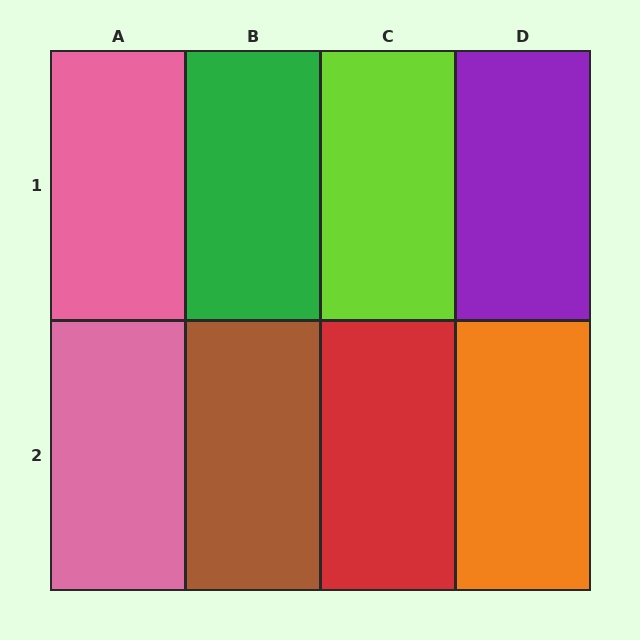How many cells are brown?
1 cell is brown.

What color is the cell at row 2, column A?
Pink.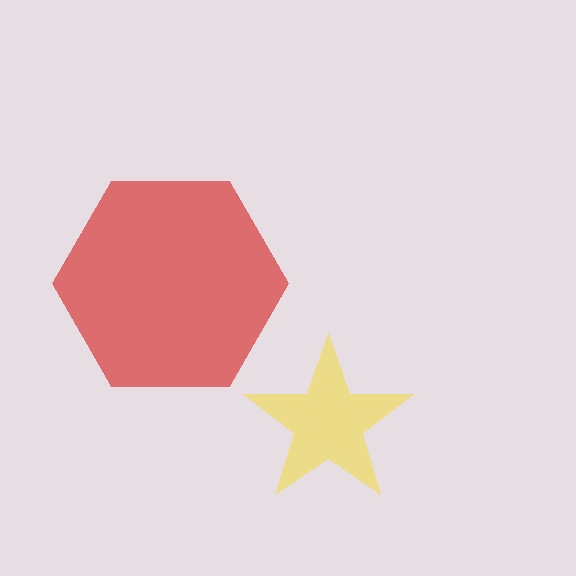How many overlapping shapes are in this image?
There are 2 overlapping shapes in the image.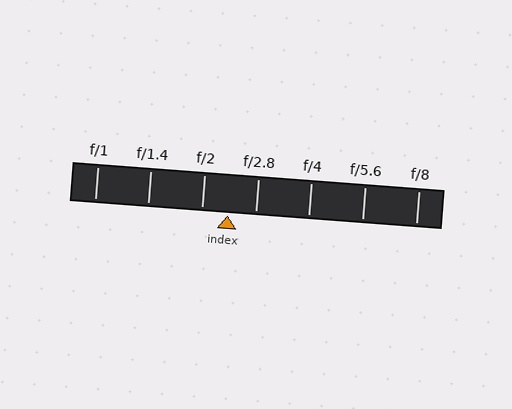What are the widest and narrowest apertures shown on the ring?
The widest aperture shown is f/1 and the narrowest is f/8.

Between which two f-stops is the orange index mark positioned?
The index mark is between f/2 and f/2.8.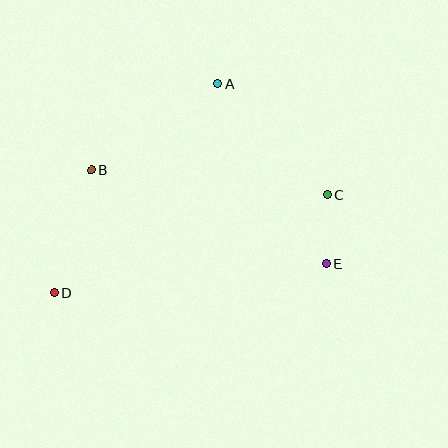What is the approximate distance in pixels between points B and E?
The distance between B and E is approximately 253 pixels.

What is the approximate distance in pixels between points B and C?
The distance between B and C is approximately 237 pixels.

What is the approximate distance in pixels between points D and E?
The distance between D and E is approximately 274 pixels.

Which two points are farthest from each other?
Points C and D are farthest from each other.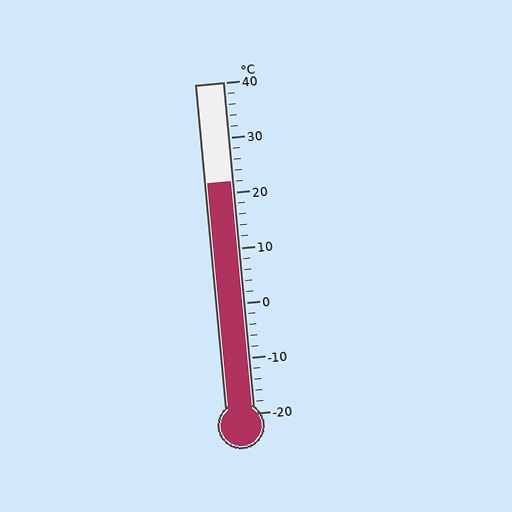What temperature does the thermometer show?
The thermometer shows approximately 22°C.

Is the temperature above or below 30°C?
The temperature is below 30°C.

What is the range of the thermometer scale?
The thermometer scale ranges from -20°C to 40°C.